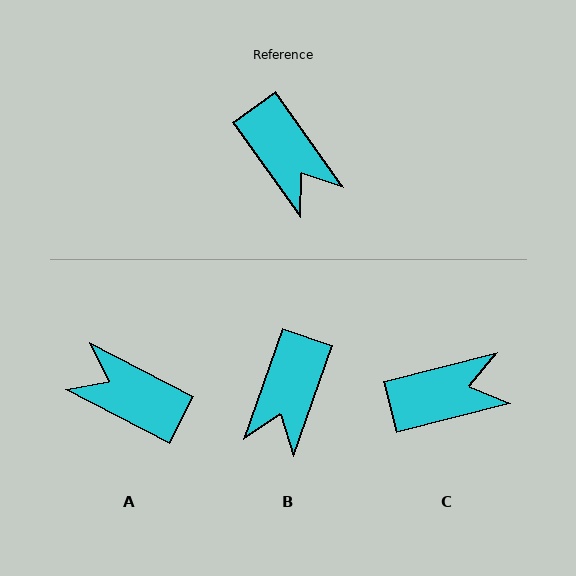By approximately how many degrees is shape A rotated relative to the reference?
Approximately 153 degrees clockwise.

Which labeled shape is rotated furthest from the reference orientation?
A, about 153 degrees away.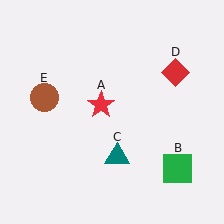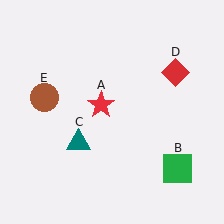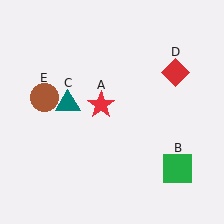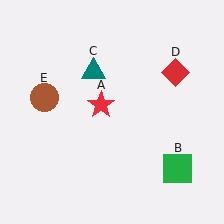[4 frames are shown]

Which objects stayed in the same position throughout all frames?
Red star (object A) and green square (object B) and red diamond (object D) and brown circle (object E) remained stationary.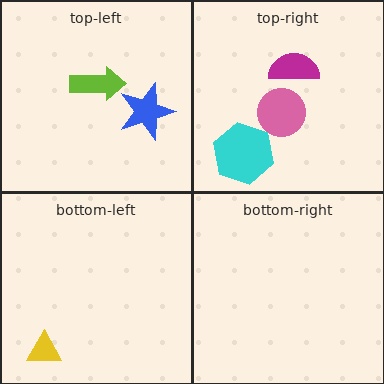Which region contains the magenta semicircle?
The top-right region.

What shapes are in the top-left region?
The lime arrow, the blue star.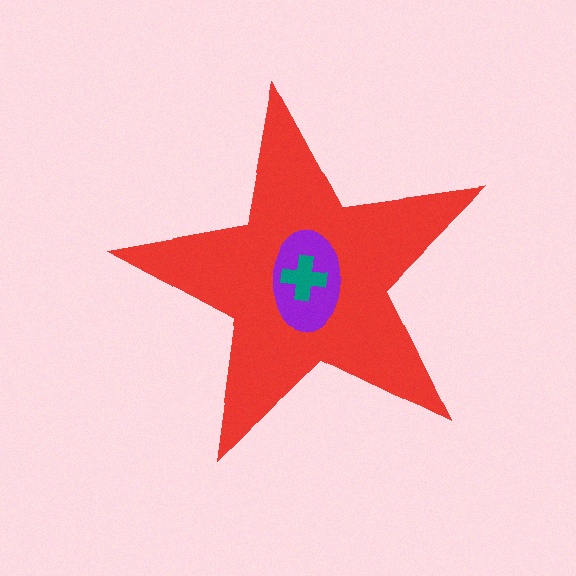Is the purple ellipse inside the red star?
Yes.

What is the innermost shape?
The teal cross.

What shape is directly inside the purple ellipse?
The teal cross.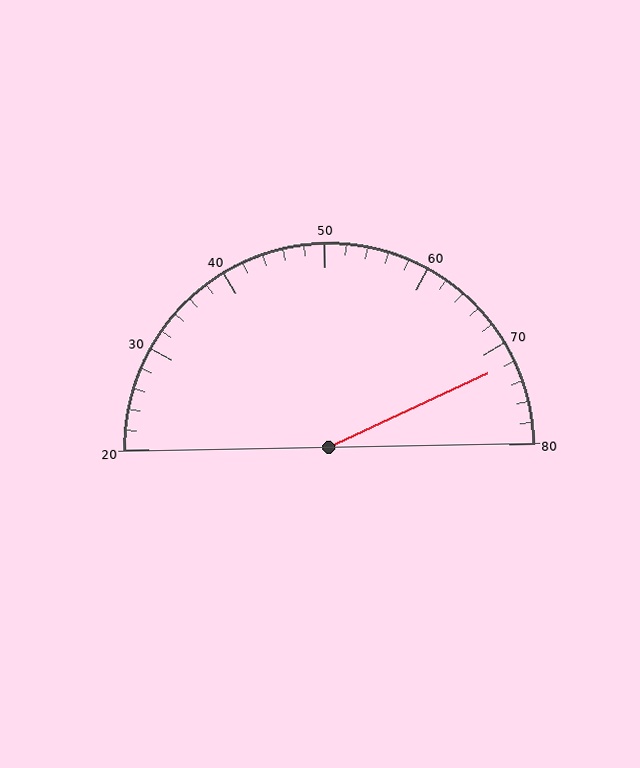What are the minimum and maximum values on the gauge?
The gauge ranges from 20 to 80.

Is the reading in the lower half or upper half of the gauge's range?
The reading is in the upper half of the range (20 to 80).